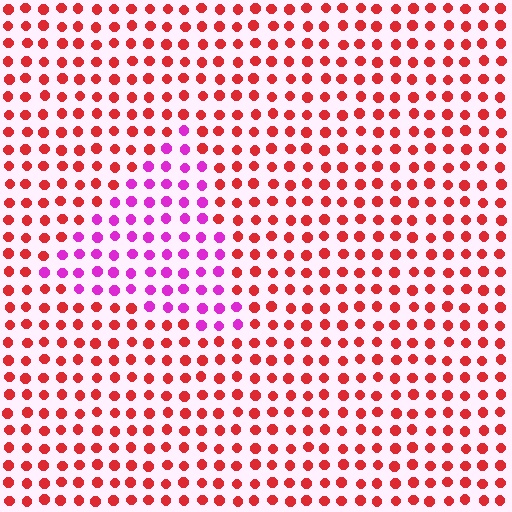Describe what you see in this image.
The image is filled with small red elements in a uniform arrangement. A triangle-shaped region is visible where the elements are tinted to a slightly different hue, forming a subtle color boundary.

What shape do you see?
I see a triangle.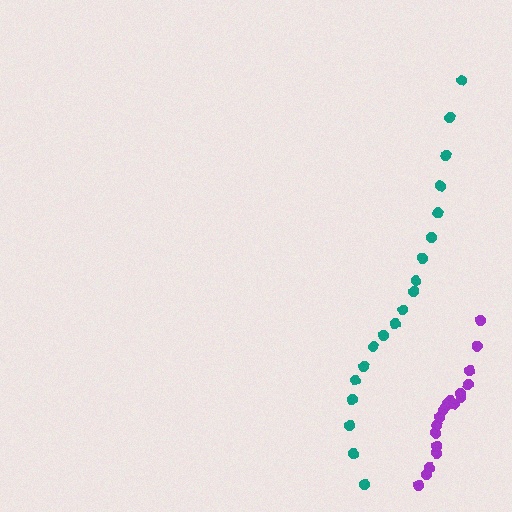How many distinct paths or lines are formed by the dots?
There are 2 distinct paths.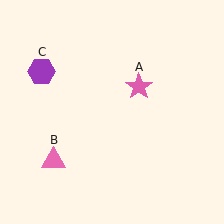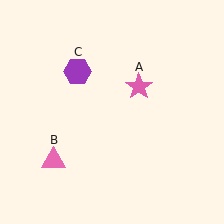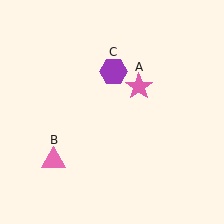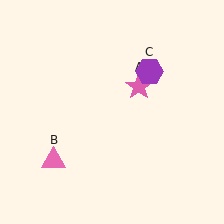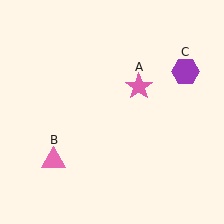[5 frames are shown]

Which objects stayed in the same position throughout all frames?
Pink star (object A) and pink triangle (object B) remained stationary.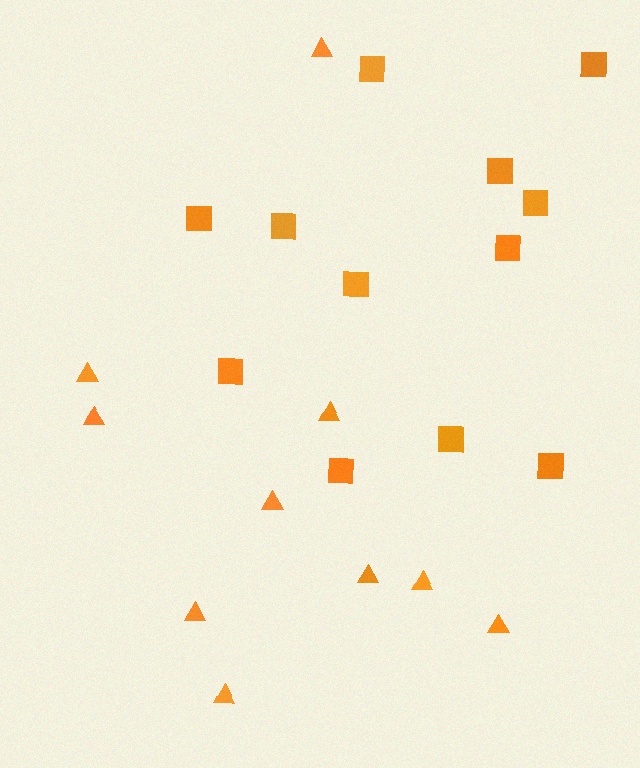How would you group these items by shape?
There are 2 groups: one group of squares (12) and one group of triangles (10).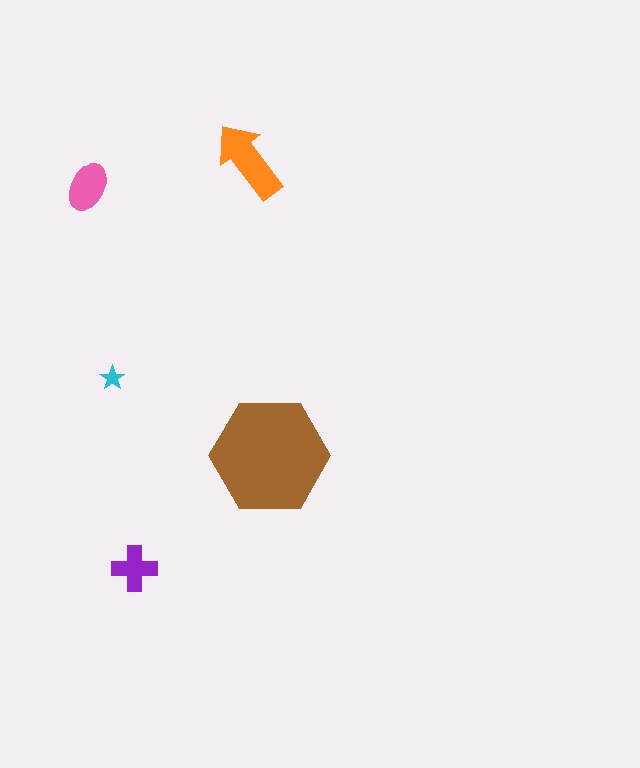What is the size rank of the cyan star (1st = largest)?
5th.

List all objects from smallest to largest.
The cyan star, the purple cross, the pink ellipse, the orange arrow, the brown hexagon.